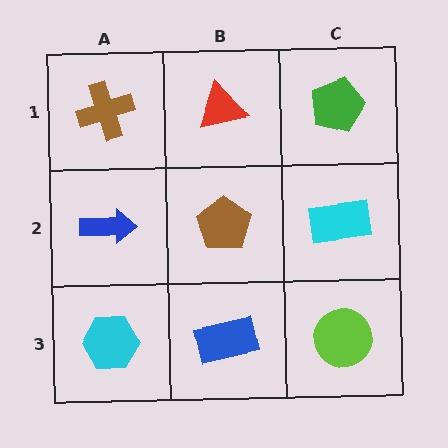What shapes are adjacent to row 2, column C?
A green pentagon (row 1, column C), a lime circle (row 3, column C), a brown pentagon (row 2, column B).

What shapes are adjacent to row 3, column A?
A blue arrow (row 2, column A), a blue rectangle (row 3, column B).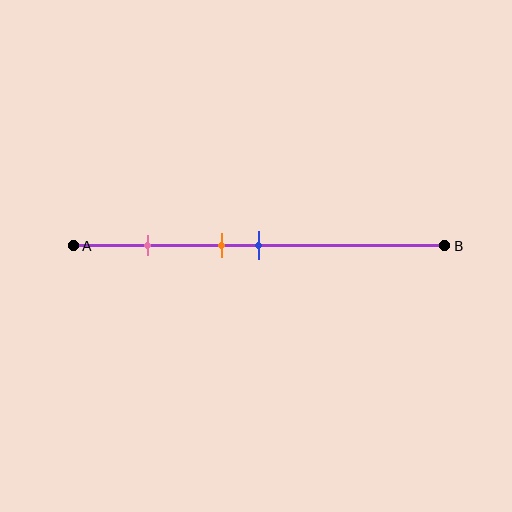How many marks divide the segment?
There are 3 marks dividing the segment.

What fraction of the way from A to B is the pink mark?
The pink mark is approximately 20% (0.2) of the way from A to B.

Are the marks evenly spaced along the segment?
No, the marks are not evenly spaced.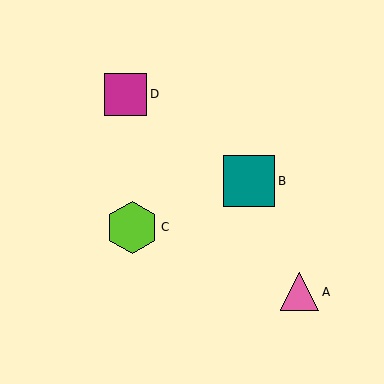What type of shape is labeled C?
Shape C is a lime hexagon.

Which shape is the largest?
The lime hexagon (labeled C) is the largest.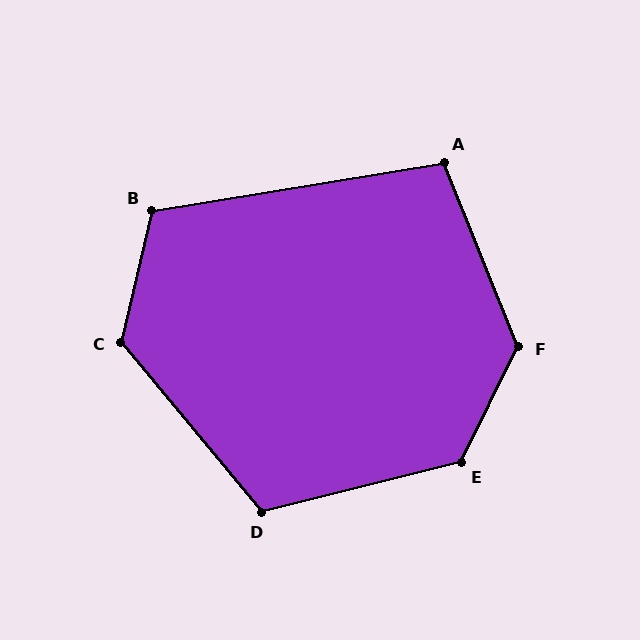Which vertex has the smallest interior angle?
A, at approximately 103 degrees.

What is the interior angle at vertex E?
Approximately 130 degrees (obtuse).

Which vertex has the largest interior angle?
F, at approximately 132 degrees.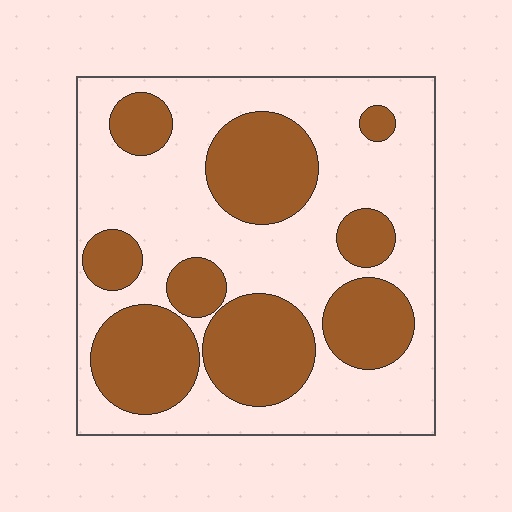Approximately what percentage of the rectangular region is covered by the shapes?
Approximately 40%.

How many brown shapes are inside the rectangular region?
9.